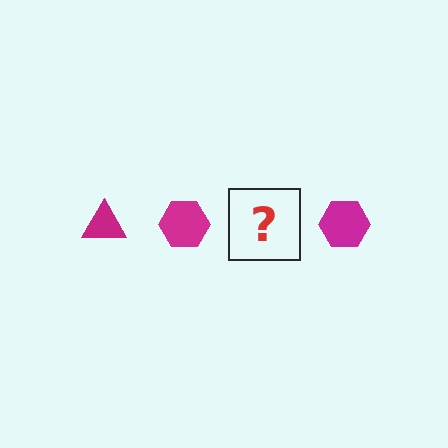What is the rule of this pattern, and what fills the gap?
The rule is that the pattern cycles through triangle, hexagon shapes in magenta. The gap should be filled with a magenta triangle.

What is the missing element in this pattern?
The missing element is a magenta triangle.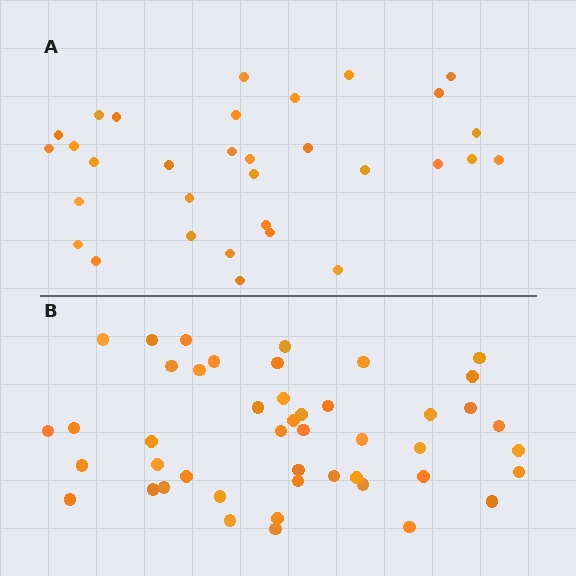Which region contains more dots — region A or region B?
Region B (the bottom region) has more dots.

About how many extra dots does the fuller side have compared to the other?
Region B has approximately 15 more dots than region A.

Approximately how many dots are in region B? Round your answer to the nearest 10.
About 50 dots. (The exact count is 46, which rounds to 50.)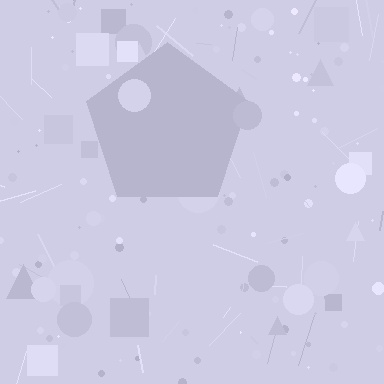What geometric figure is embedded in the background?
A pentagon is embedded in the background.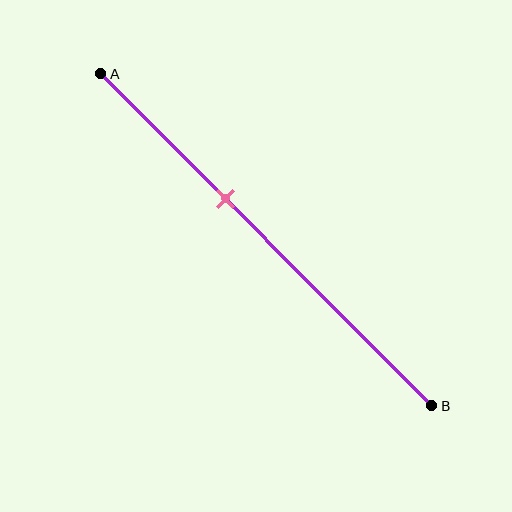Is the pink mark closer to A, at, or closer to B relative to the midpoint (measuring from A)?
The pink mark is closer to point A than the midpoint of segment AB.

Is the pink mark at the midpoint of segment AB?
No, the mark is at about 40% from A, not at the 50% midpoint.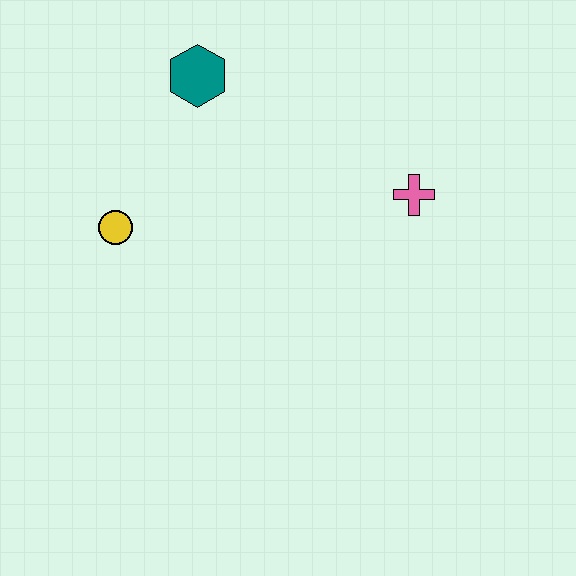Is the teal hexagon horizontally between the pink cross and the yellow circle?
Yes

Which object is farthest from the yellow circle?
The pink cross is farthest from the yellow circle.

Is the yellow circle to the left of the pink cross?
Yes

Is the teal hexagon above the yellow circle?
Yes